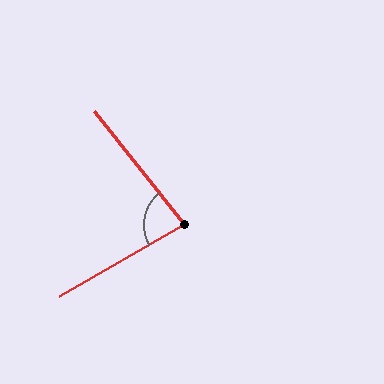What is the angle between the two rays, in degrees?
Approximately 81 degrees.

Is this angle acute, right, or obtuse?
It is acute.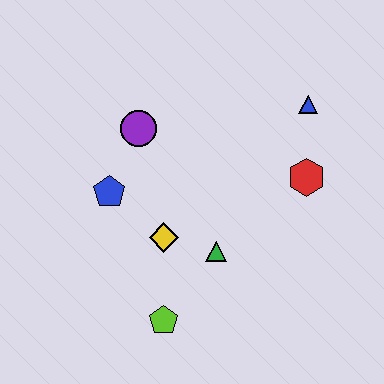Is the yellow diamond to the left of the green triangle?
Yes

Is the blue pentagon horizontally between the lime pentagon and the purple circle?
No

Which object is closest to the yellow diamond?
The green triangle is closest to the yellow diamond.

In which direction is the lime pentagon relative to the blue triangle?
The lime pentagon is below the blue triangle.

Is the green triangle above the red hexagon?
No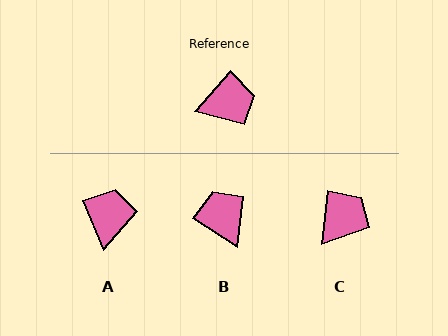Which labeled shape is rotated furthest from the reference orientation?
B, about 99 degrees away.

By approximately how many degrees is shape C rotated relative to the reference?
Approximately 34 degrees counter-clockwise.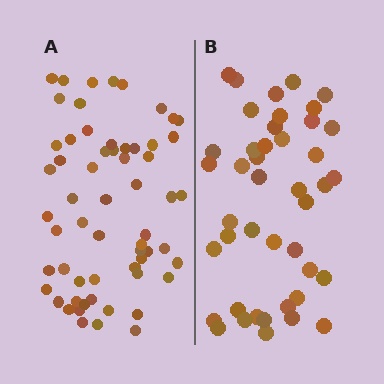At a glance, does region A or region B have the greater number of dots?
Region A (the left region) has more dots.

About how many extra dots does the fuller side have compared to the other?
Region A has approximately 15 more dots than region B.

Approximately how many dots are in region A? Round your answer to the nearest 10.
About 60 dots.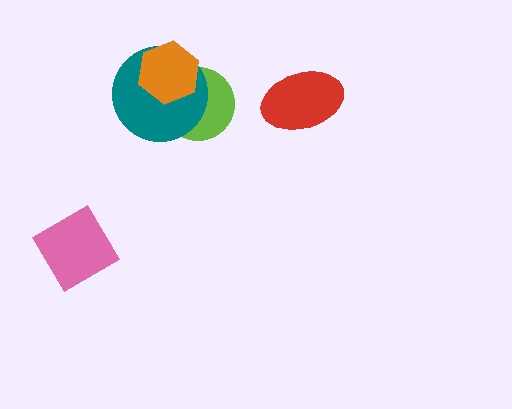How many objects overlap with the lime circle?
2 objects overlap with the lime circle.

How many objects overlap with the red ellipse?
0 objects overlap with the red ellipse.